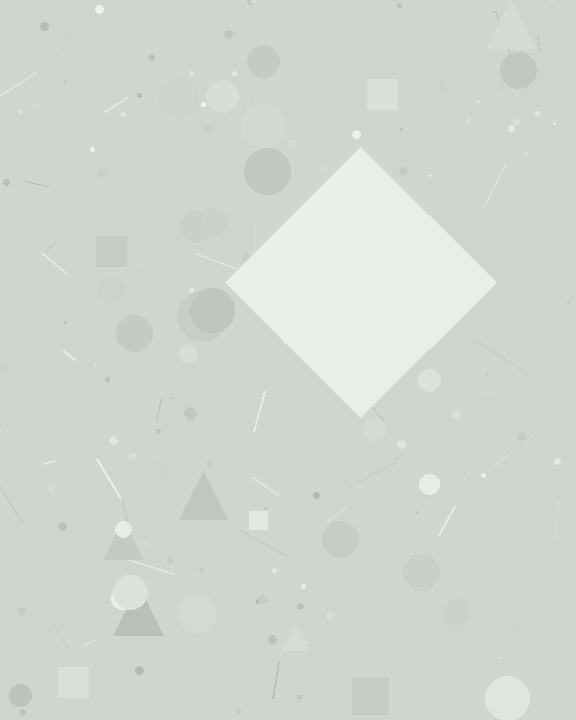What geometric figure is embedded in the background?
A diamond is embedded in the background.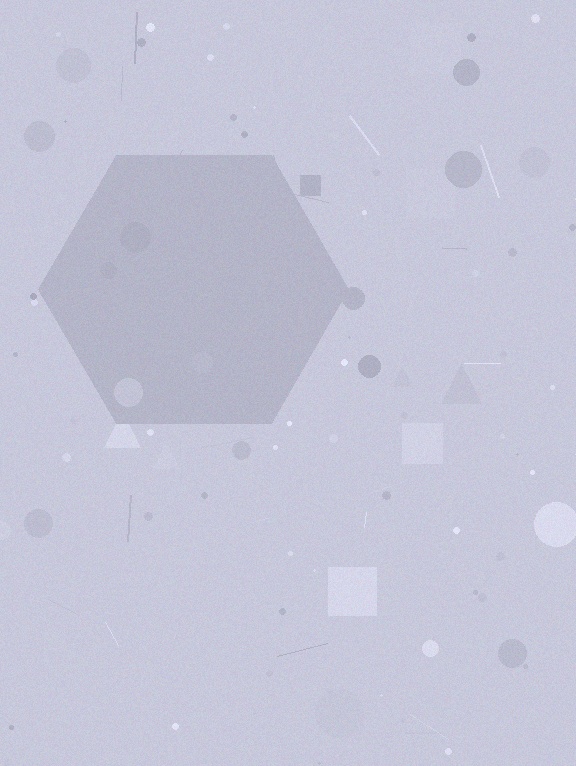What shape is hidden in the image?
A hexagon is hidden in the image.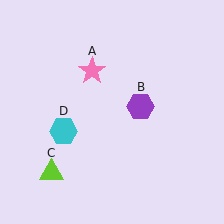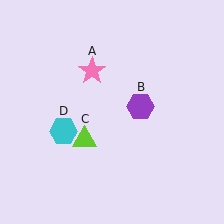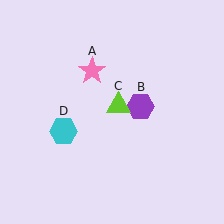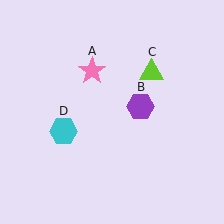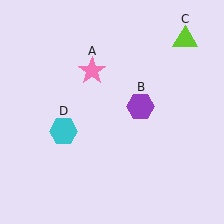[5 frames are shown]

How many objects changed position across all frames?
1 object changed position: lime triangle (object C).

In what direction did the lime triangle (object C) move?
The lime triangle (object C) moved up and to the right.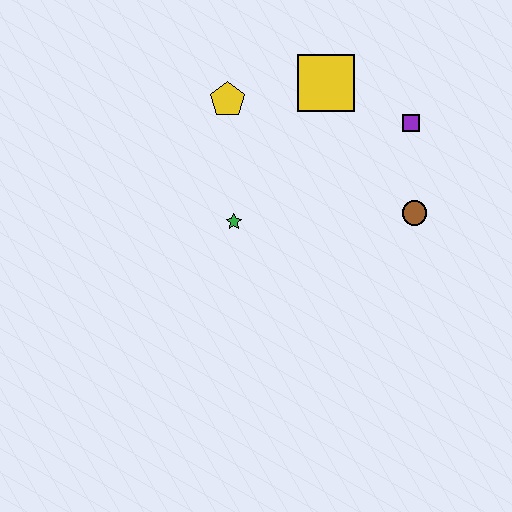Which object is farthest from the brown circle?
The yellow pentagon is farthest from the brown circle.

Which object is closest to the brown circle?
The purple square is closest to the brown circle.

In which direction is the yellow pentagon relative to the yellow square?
The yellow pentagon is to the left of the yellow square.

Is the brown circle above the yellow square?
No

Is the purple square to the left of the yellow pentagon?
No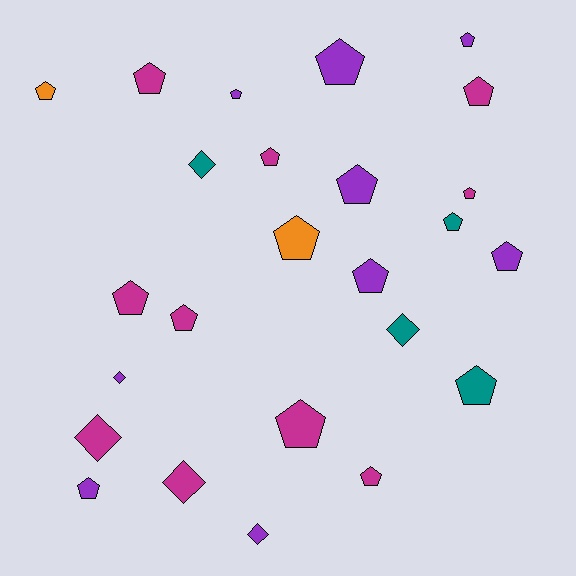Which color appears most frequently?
Magenta, with 10 objects.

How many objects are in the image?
There are 25 objects.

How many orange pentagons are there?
There are 2 orange pentagons.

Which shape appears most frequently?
Pentagon, with 19 objects.